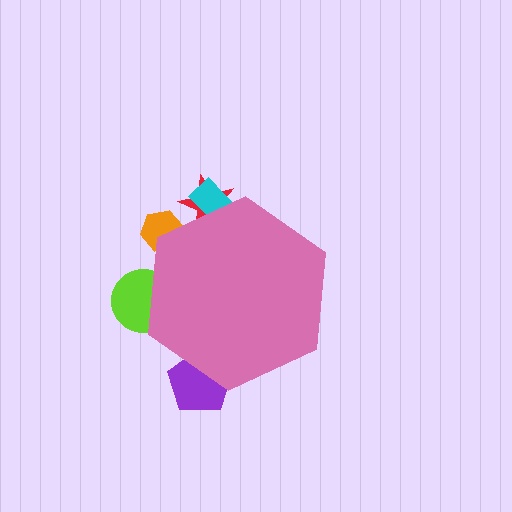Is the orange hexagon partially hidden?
Yes, the orange hexagon is partially hidden behind the pink hexagon.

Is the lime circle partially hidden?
Yes, the lime circle is partially hidden behind the pink hexagon.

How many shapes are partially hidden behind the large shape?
5 shapes are partially hidden.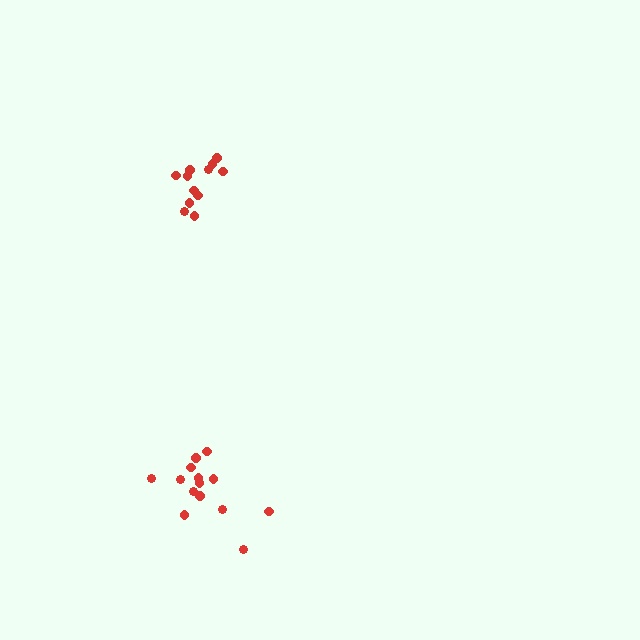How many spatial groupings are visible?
There are 2 spatial groupings.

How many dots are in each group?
Group 1: 12 dots, Group 2: 14 dots (26 total).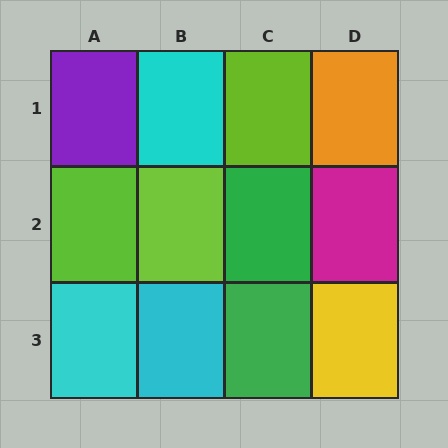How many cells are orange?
1 cell is orange.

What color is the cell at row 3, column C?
Green.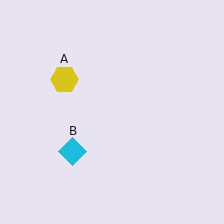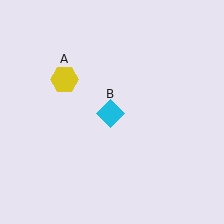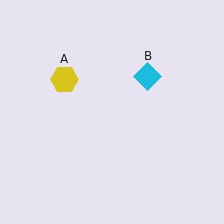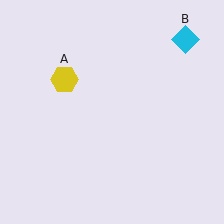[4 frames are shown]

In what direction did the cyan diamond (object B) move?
The cyan diamond (object B) moved up and to the right.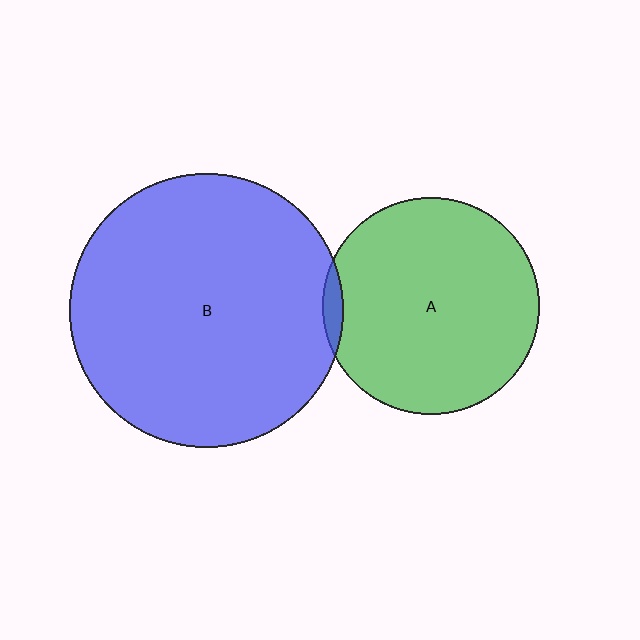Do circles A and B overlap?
Yes.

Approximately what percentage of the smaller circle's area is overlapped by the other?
Approximately 5%.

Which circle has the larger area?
Circle B (blue).